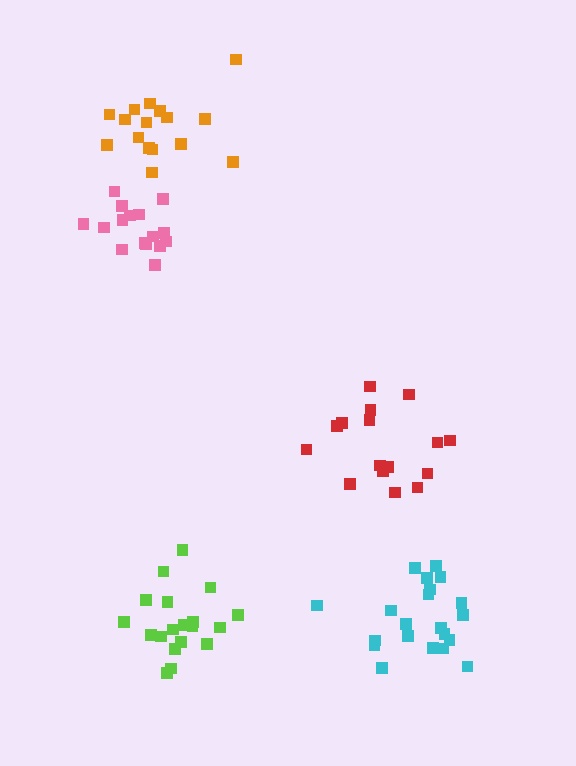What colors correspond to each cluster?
The clusters are colored: red, pink, cyan, lime, orange.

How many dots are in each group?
Group 1: 16 dots, Group 2: 16 dots, Group 3: 21 dots, Group 4: 19 dots, Group 5: 16 dots (88 total).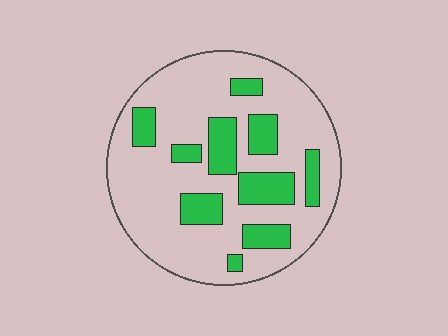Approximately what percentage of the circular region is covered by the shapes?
Approximately 25%.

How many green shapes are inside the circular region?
10.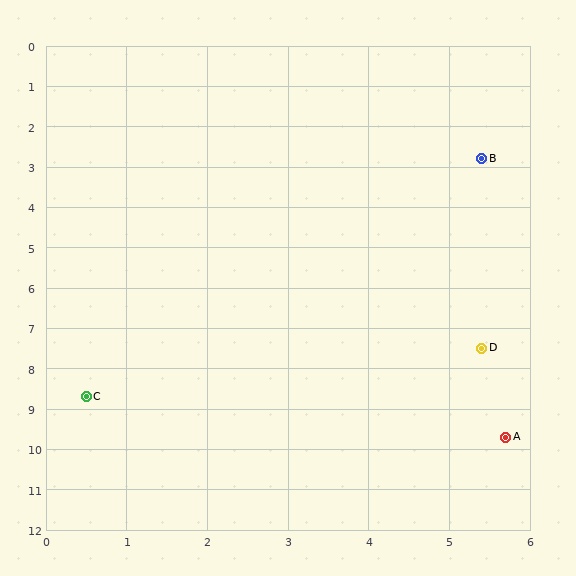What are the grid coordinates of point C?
Point C is at approximately (0.5, 8.7).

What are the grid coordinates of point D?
Point D is at approximately (5.4, 7.5).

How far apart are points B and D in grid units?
Points B and D are about 4.7 grid units apart.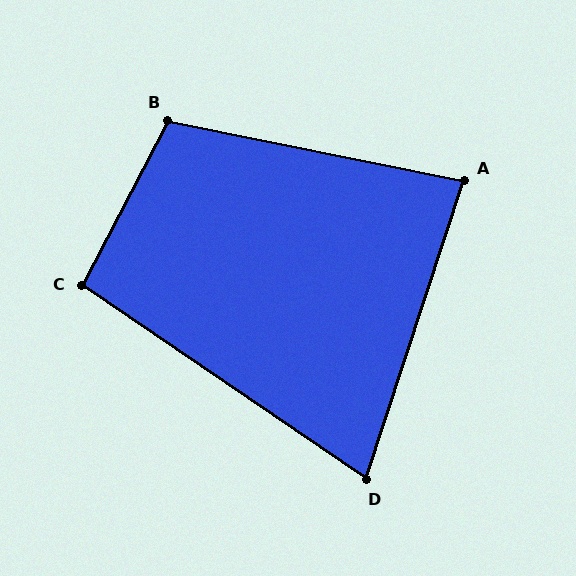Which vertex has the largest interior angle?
B, at approximately 106 degrees.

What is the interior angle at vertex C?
Approximately 97 degrees (obtuse).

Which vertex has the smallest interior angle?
D, at approximately 74 degrees.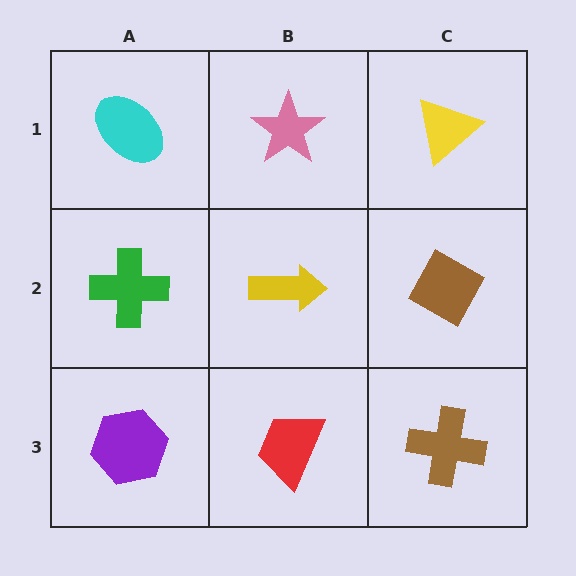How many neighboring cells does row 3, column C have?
2.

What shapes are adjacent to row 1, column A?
A green cross (row 2, column A), a pink star (row 1, column B).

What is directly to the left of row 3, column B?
A purple hexagon.